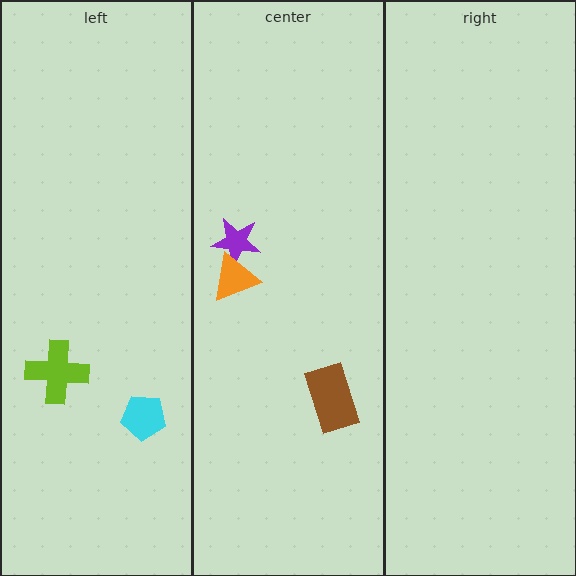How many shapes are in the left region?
2.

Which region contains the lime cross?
The left region.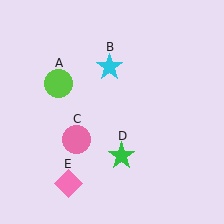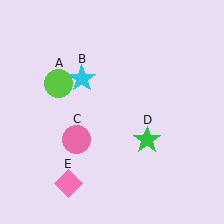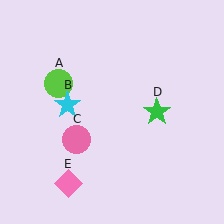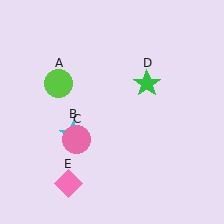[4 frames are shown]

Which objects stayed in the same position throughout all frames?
Lime circle (object A) and pink circle (object C) and pink diamond (object E) remained stationary.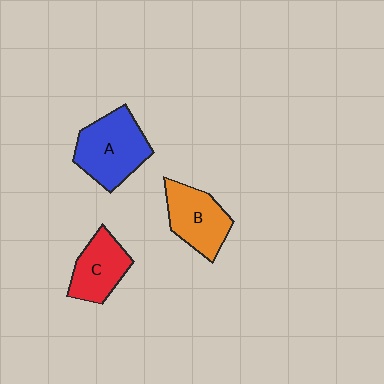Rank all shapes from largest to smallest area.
From largest to smallest: A (blue), B (orange), C (red).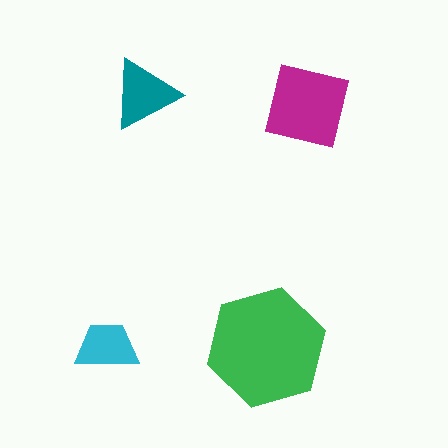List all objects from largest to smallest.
The green hexagon, the magenta square, the teal triangle, the cyan trapezoid.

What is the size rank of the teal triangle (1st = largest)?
3rd.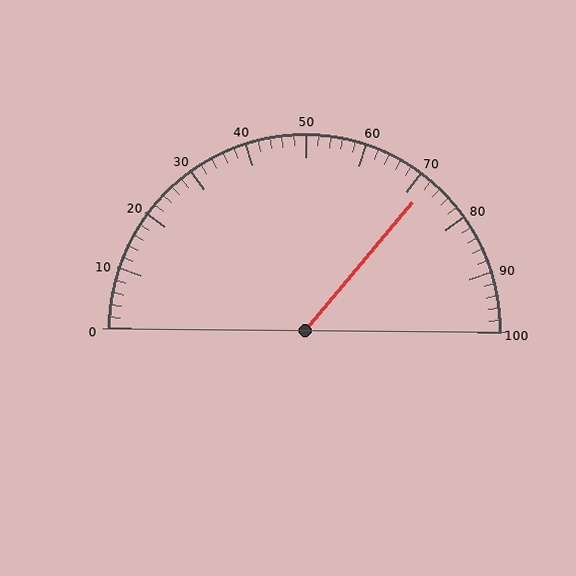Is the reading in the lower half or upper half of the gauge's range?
The reading is in the upper half of the range (0 to 100).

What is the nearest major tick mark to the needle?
The nearest major tick mark is 70.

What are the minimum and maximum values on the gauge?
The gauge ranges from 0 to 100.